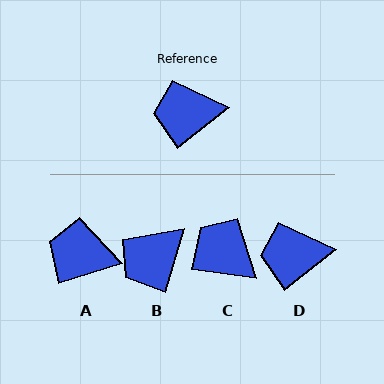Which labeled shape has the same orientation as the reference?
D.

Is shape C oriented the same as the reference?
No, it is off by about 47 degrees.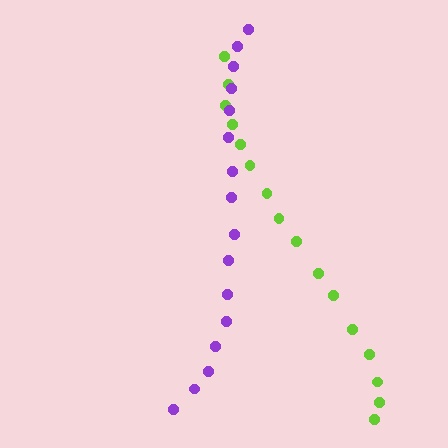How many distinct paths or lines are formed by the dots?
There are 2 distinct paths.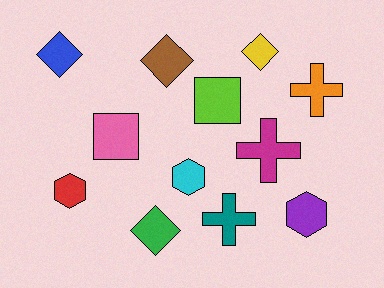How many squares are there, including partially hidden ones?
There are 2 squares.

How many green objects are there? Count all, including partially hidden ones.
There is 1 green object.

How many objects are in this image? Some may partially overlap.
There are 12 objects.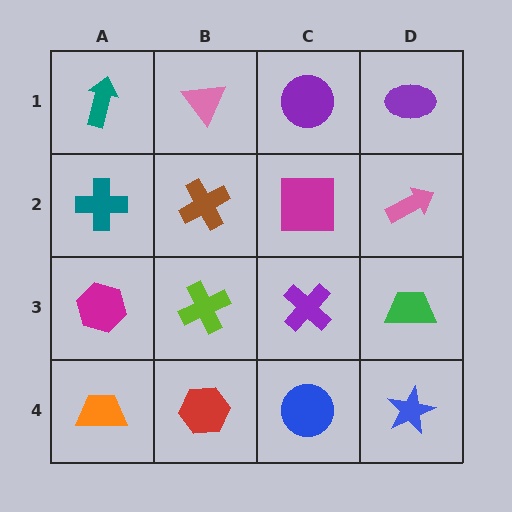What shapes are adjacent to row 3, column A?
A teal cross (row 2, column A), an orange trapezoid (row 4, column A), a lime cross (row 3, column B).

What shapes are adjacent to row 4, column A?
A magenta hexagon (row 3, column A), a red hexagon (row 4, column B).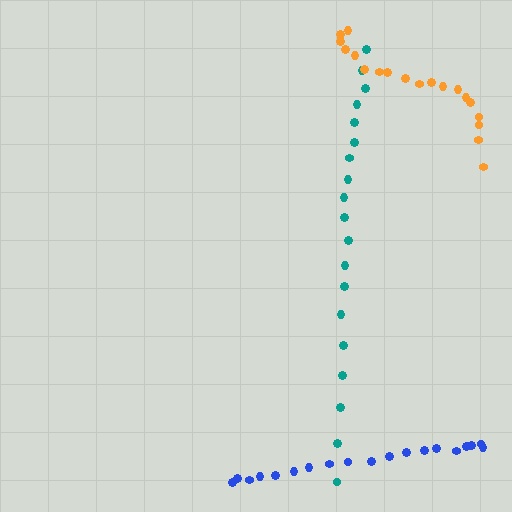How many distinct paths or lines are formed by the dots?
There are 3 distinct paths.